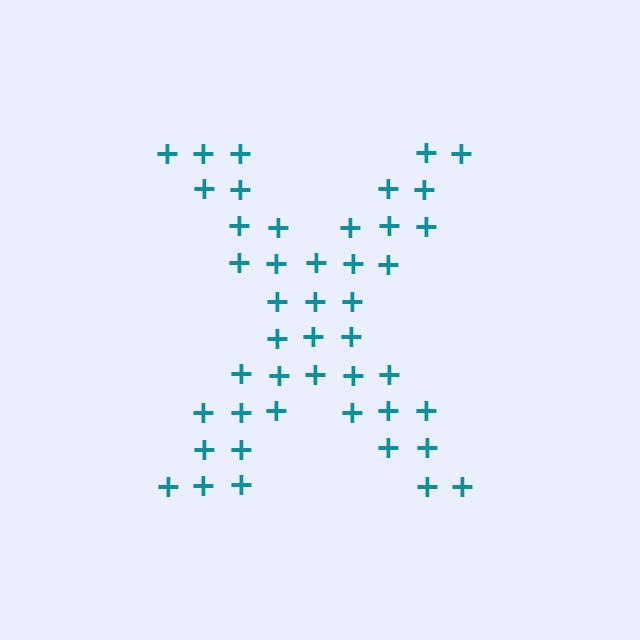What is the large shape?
The large shape is the letter X.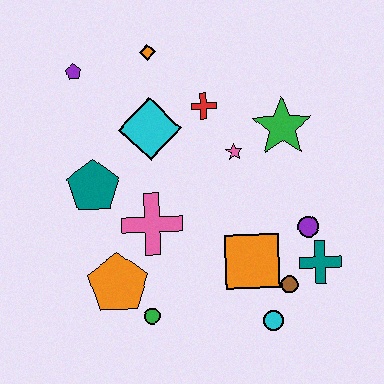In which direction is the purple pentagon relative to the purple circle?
The purple pentagon is to the left of the purple circle.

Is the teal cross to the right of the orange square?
Yes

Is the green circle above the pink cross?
No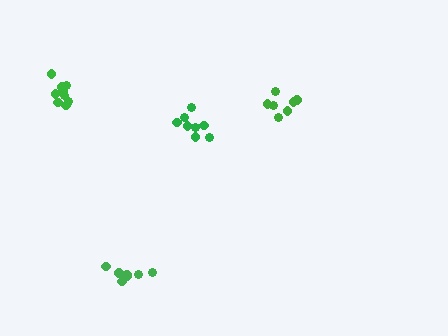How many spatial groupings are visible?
There are 4 spatial groupings.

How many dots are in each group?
Group 1: 8 dots, Group 2: 7 dots, Group 3: 9 dots, Group 4: 7 dots (31 total).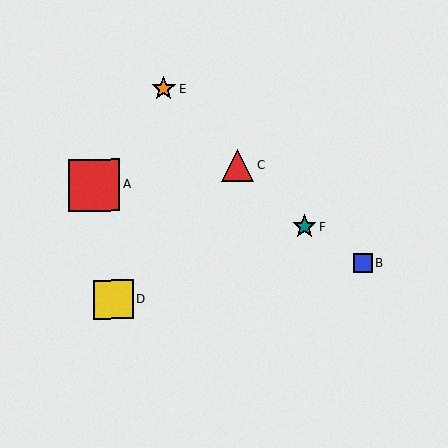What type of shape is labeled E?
Shape E is an orange star.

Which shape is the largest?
The red square (labeled A) is the largest.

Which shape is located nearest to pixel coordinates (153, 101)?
The orange star (labeled E) at (164, 89) is nearest to that location.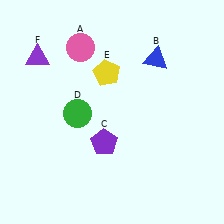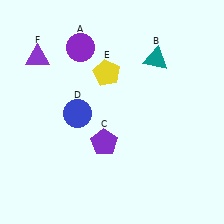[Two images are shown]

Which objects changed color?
A changed from pink to purple. B changed from blue to teal. D changed from green to blue.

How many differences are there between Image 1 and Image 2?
There are 3 differences between the two images.